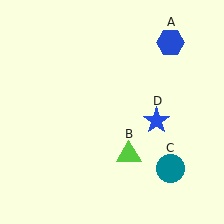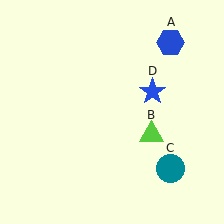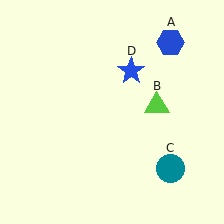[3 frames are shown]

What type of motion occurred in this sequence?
The lime triangle (object B), blue star (object D) rotated counterclockwise around the center of the scene.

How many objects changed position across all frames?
2 objects changed position: lime triangle (object B), blue star (object D).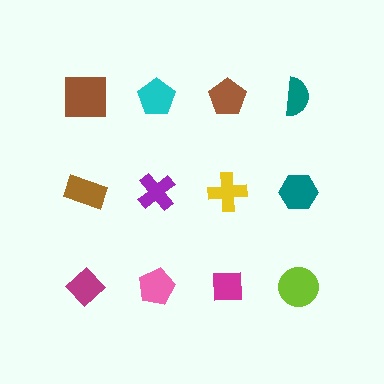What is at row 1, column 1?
A brown square.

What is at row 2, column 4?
A teal hexagon.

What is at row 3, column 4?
A lime circle.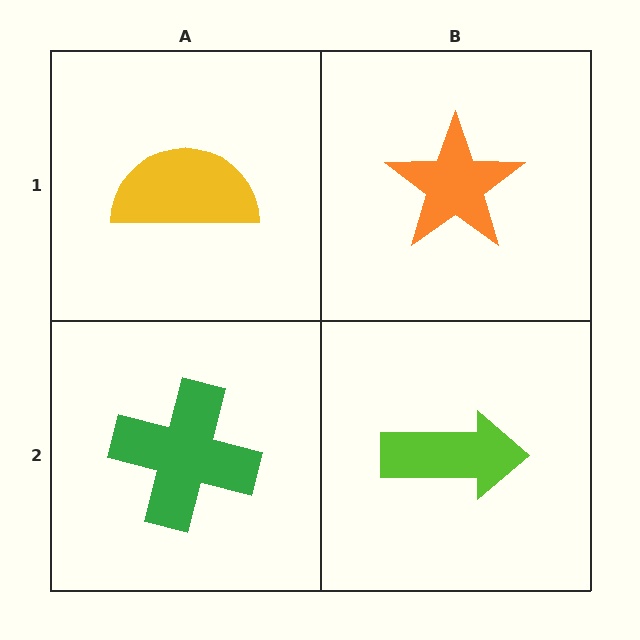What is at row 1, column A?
A yellow semicircle.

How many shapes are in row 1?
2 shapes.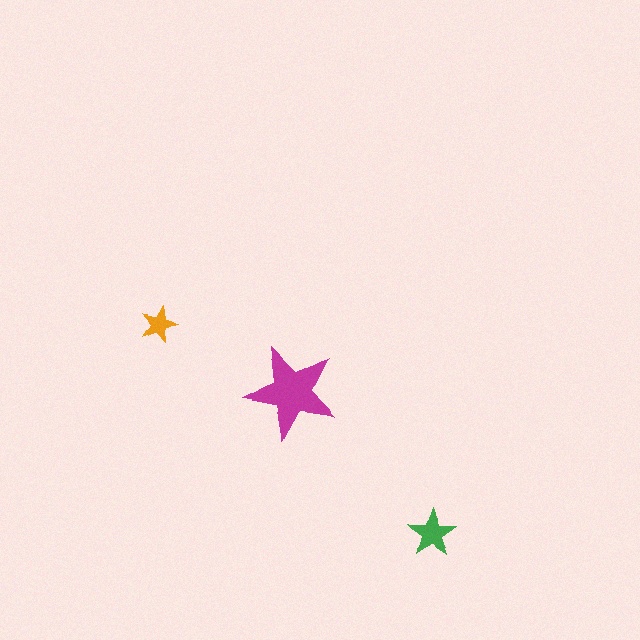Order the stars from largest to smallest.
the magenta one, the green one, the orange one.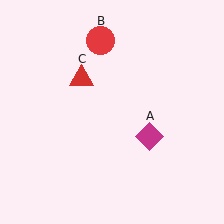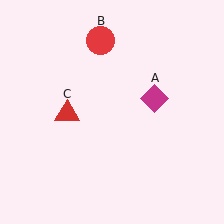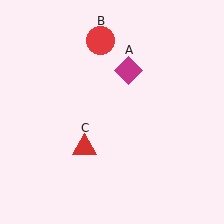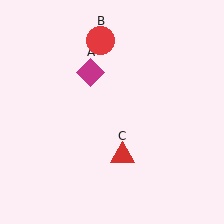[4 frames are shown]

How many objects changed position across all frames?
2 objects changed position: magenta diamond (object A), red triangle (object C).